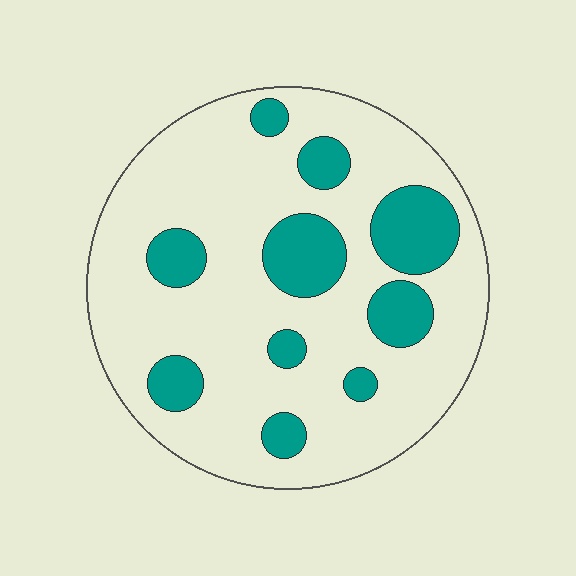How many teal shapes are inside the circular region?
10.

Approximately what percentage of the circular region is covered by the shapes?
Approximately 20%.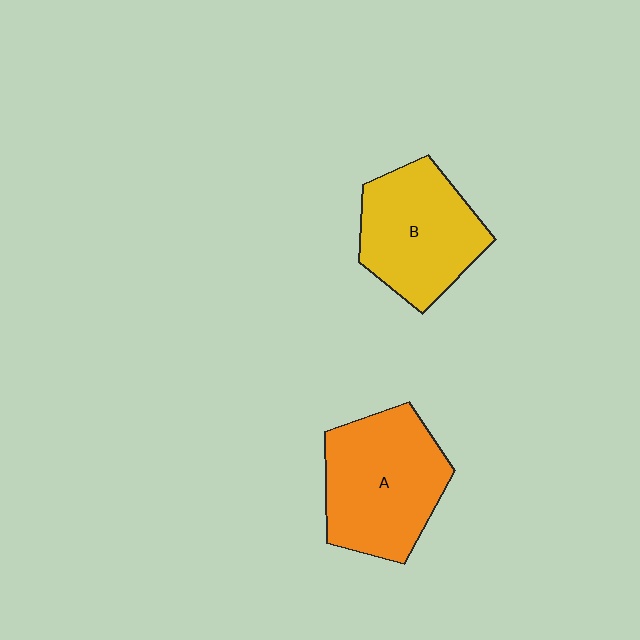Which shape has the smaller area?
Shape B (yellow).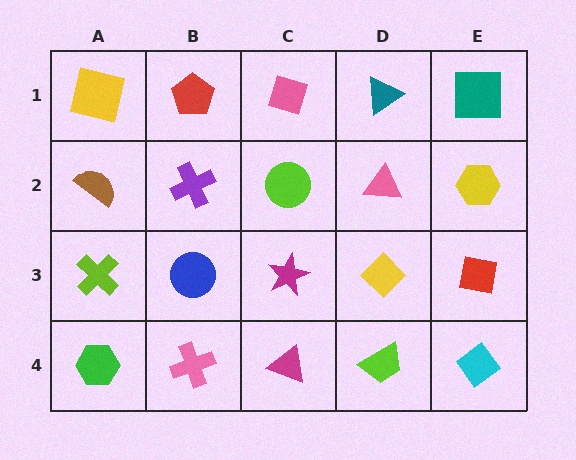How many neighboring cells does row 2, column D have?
4.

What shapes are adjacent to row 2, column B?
A red pentagon (row 1, column B), a blue circle (row 3, column B), a brown semicircle (row 2, column A), a lime circle (row 2, column C).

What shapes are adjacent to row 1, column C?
A lime circle (row 2, column C), a red pentagon (row 1, column B), a teal triangle (row 1, column D).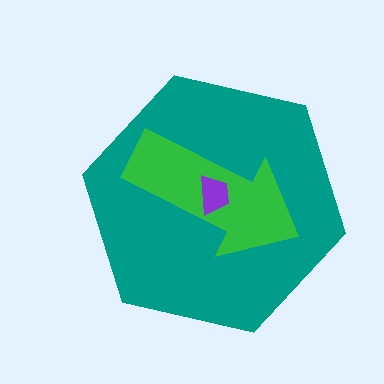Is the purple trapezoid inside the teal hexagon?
Yes.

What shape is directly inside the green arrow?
The purple trapezoid.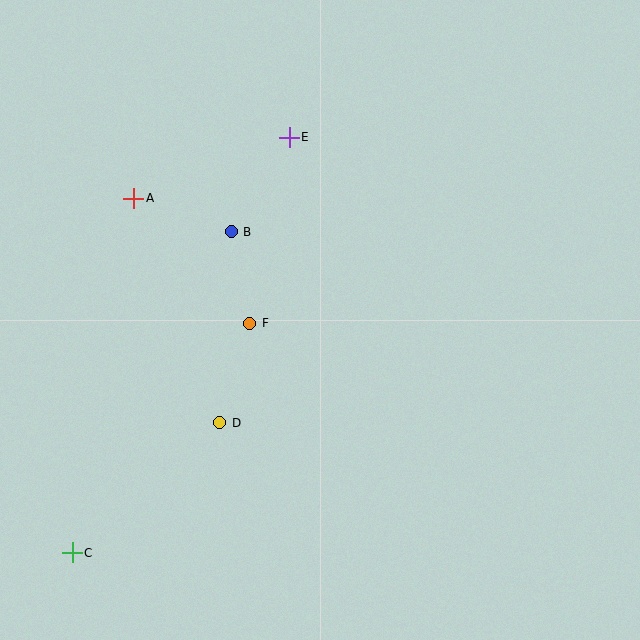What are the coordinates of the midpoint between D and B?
The midpoint between D and B is at (226, 327).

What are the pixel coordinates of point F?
Point F is at (250, 324).